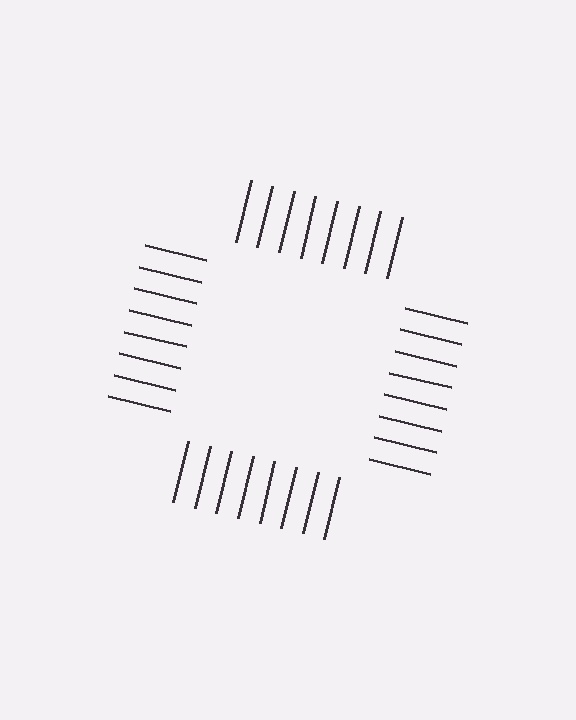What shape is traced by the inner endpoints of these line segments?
An illusory square — the line segments terminate on its edges but no continuous stroke is drawn.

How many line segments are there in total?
32 — 8 along each of the 4 edges.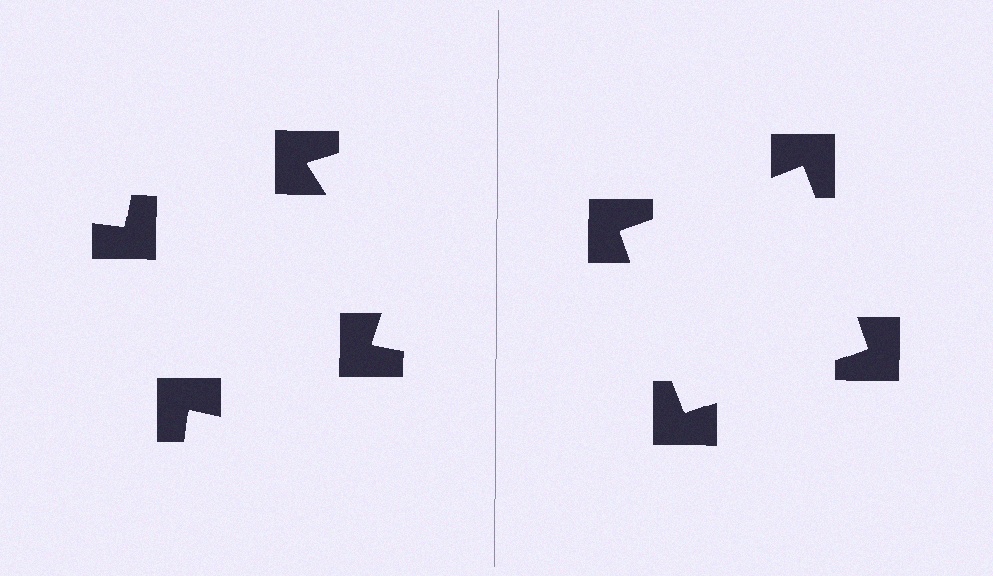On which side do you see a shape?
An illusory square appears on the right side. On the left side the wedge cuts are rotated, so no coherent shape forms.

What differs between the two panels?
The notched squares are positioned identically on both sides; only the wedge orientations differ. On the right they align to a square; on the left they are misaligned.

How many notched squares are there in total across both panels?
8 — 4 on each side.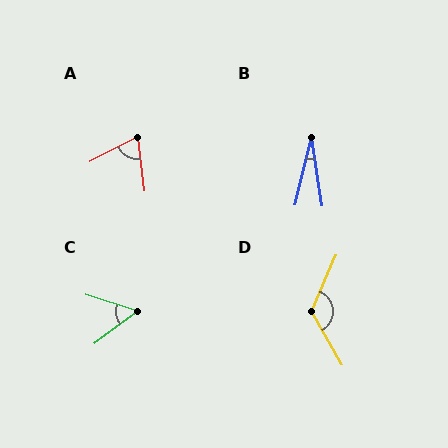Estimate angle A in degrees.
Approximately 70 degrees.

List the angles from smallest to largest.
B (22°), C (54°), A (70°), D (127°).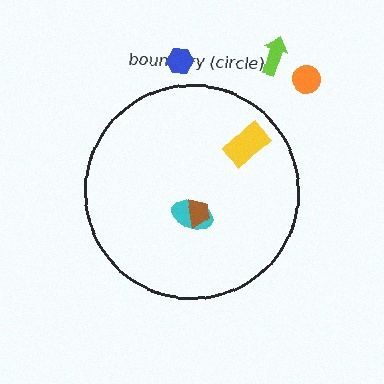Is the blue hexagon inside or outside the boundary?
Outside.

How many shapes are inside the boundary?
3 inside, 3 outside.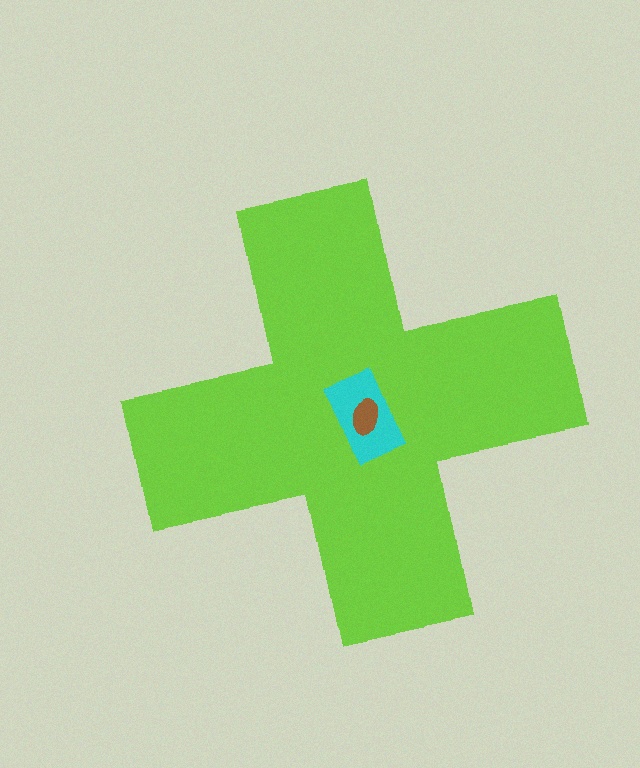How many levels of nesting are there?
3.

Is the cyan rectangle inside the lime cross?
Yes.